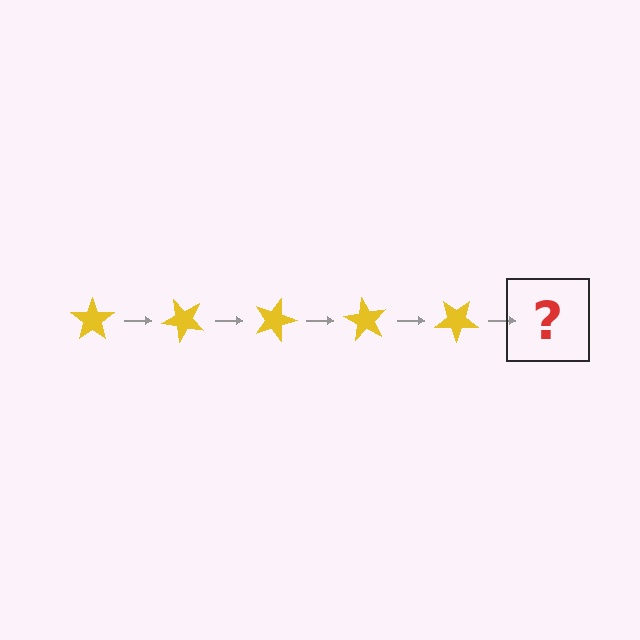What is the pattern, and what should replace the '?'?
The pattern is that the star rotates 45 degrees each step. The '?' should be a yellow star rotated 225 degrees.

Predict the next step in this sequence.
The next step is a yellow star rotated 225 degrees.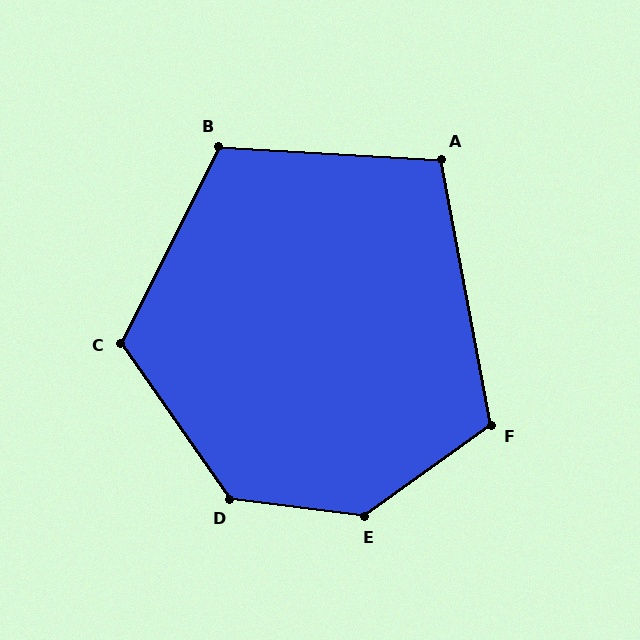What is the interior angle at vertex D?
Approximately 132 degrees (obtuse).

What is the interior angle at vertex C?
Approximately 119 degrees (obtuse).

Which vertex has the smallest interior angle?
A, at approximately 104 degrees.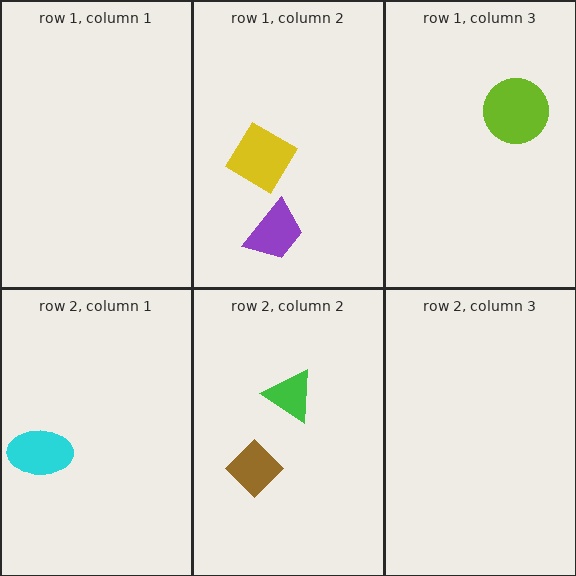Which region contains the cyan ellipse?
The row 2, column 1 region.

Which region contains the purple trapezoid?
The row 1, column 2 region.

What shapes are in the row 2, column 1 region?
The cyan ellipse.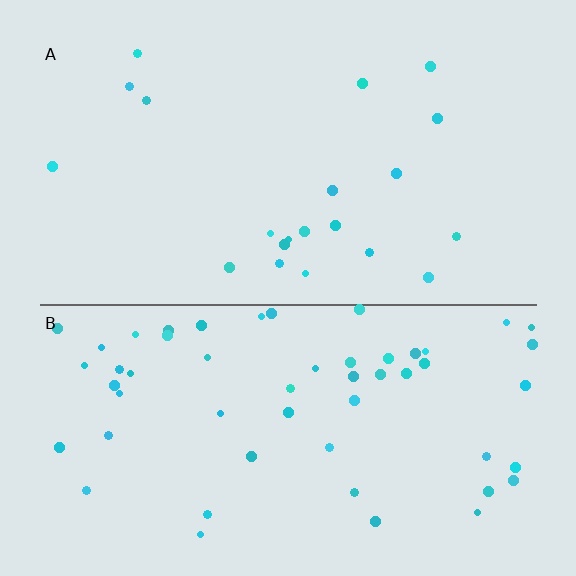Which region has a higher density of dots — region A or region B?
B (the bottom).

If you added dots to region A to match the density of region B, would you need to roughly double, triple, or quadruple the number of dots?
Approximately triple.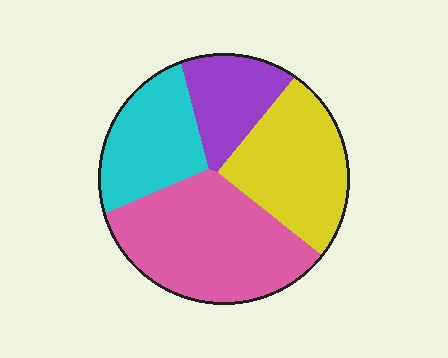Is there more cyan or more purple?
Cyan.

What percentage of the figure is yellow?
Yellow covers roughly 25% of the figure.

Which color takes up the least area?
Purple, at roughly 15%.